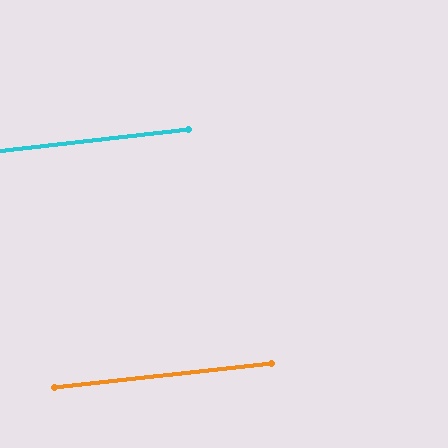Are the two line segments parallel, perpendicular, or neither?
Parallel — their directions differ by only 0.3°.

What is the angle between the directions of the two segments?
Approximately 0 degrees.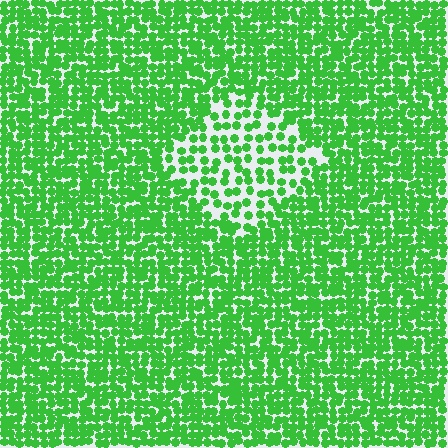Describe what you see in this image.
The image contains small green elements arranged at two different densities. A diamond-shaped region is visible where the elements are less densely packed than the surrounding area.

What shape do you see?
I see a diamond.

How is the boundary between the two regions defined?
The boundary is defined by a change in element density (approximately 2.0x ratio). All elements are the same color, size, and shape.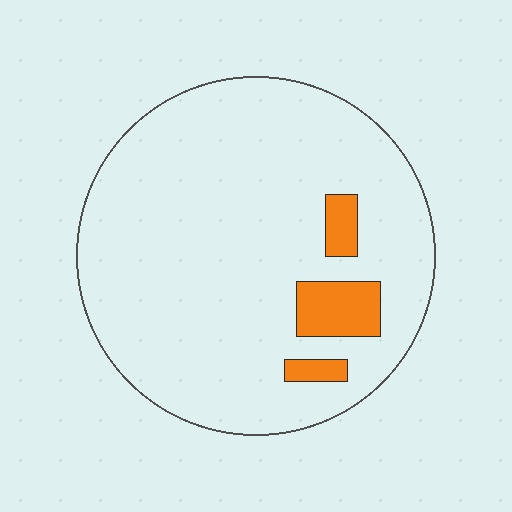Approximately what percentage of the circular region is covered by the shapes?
Approximately 10%.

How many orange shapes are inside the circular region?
3.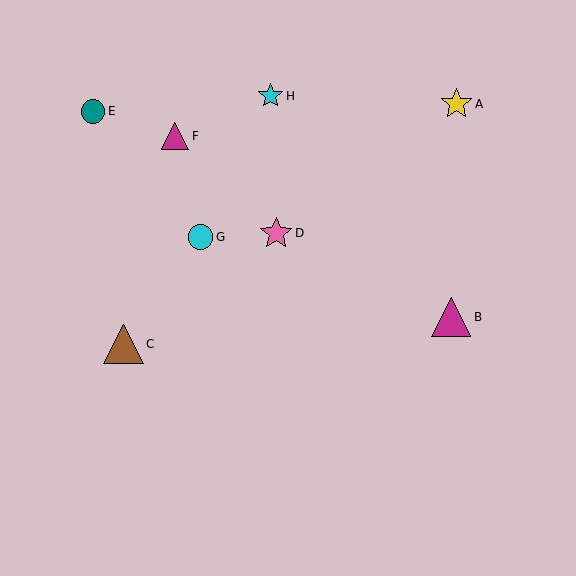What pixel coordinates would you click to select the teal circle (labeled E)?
Click at (93, 111) to select the teal circle E.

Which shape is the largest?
The brown triangle (labeled C) is the largest.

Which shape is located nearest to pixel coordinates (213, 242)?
The cyan circle (labeled G) at (201, 237) is nearest to that location.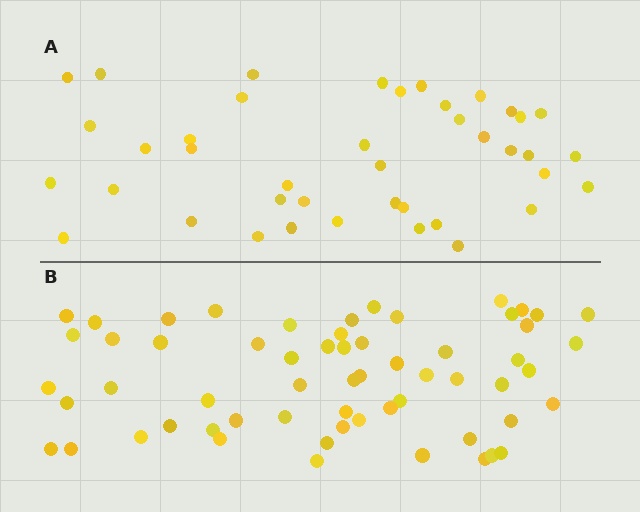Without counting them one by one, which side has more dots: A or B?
Region B (the bottom region) has more dots.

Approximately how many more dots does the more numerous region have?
Region B has approximately 20 more dots than region A.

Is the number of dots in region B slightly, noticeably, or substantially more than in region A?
Region B has substantially more. The ratio is roughly 1.5 to 1.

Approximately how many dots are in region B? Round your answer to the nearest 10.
About 60 dots.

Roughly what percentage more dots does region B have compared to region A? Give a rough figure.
About 45% more.